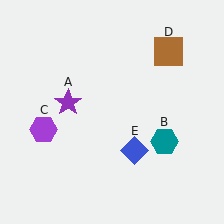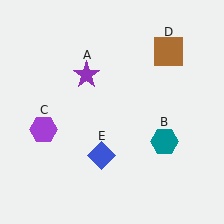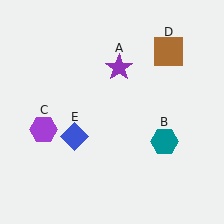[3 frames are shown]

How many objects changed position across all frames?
2 objects changed position: purple star (object A), blue diamond (object E).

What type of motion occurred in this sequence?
The purple star (object A), blue diamond (object E) rotated clockwise around the center of the scene.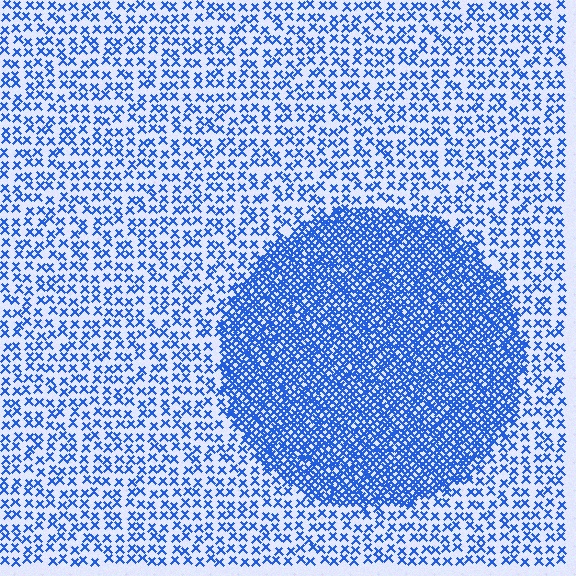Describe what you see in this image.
The image contains small blue elements arranged at two different densities. A circle-shaped region is visible where the elements are more densely packed than the surrounding area.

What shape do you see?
I see a circle.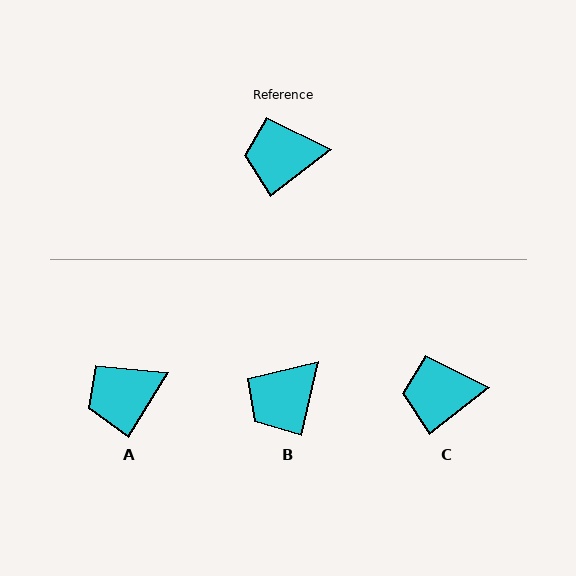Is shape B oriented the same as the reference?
No, it is off by about 40 degrees.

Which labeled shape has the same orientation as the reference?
C.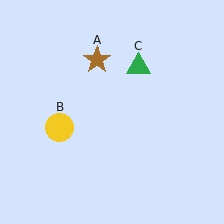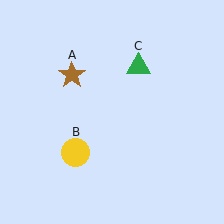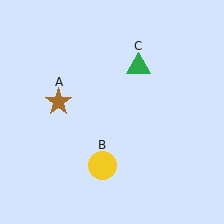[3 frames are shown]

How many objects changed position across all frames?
2 objects changed position: brown star (object A), yellow circle (object B).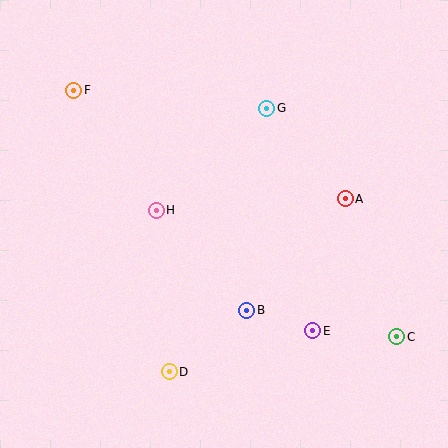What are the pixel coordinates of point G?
Point G is at (267, 108).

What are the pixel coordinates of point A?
Point A is at (345, 199).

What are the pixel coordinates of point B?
Point B is at (247, 310).